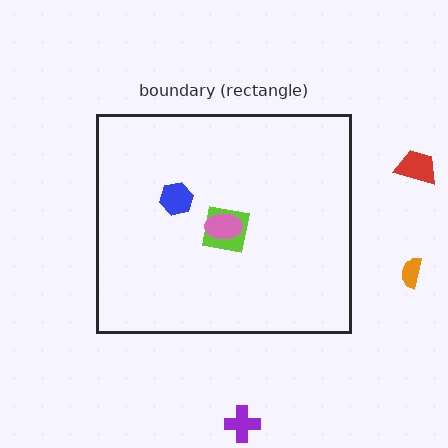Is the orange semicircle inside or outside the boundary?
Outside.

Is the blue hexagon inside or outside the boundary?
Inside.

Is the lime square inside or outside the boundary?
Inside.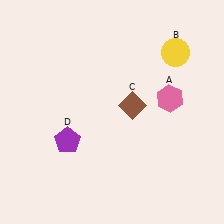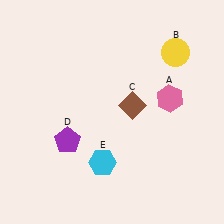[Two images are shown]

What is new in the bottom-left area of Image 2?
A cyan hexagon (E) was added in the bottom-left area of Image 2.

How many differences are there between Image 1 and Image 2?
There is 1 difference between the two images.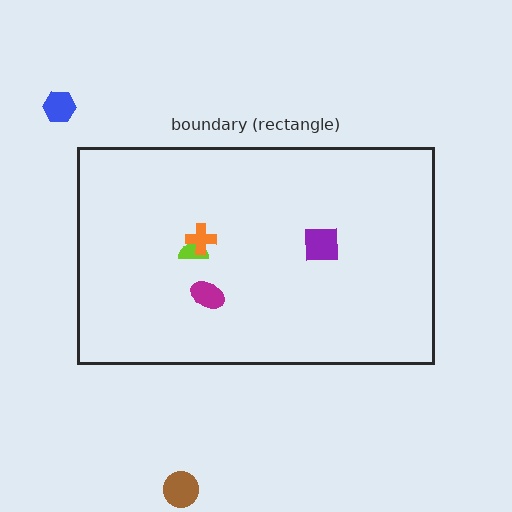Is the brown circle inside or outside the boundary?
Outside.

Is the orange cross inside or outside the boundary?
Inside.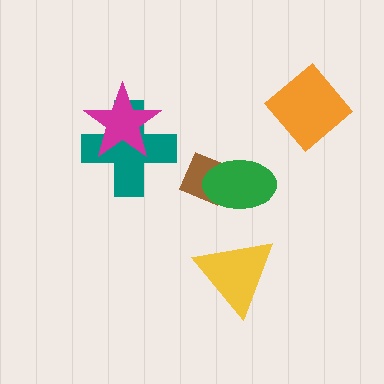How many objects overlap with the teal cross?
1 object overlaps with the teal cross.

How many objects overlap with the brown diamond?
1 object overlaps with the brown diamond.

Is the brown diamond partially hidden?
Yes, it is partially covered by another shape.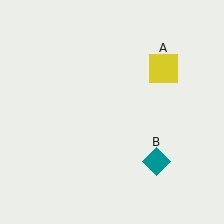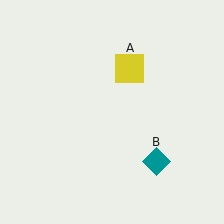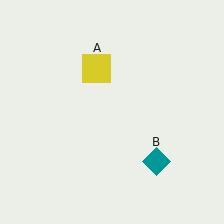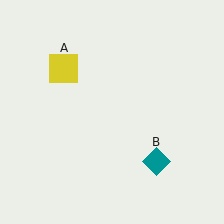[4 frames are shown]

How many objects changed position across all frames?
1 object changed position: yellow square (object A).